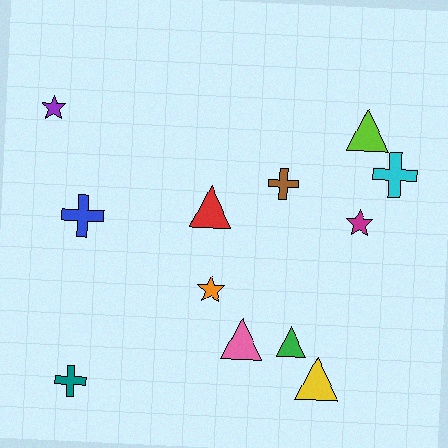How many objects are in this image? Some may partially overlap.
There are 12 objects.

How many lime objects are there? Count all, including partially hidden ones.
There is 1 lime object.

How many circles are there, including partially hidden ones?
There are no circles.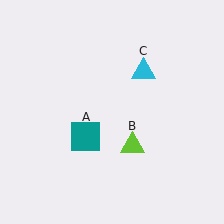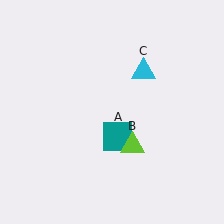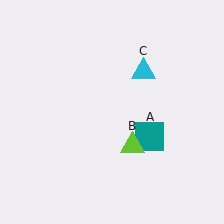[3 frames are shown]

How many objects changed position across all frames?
1 object changed position: teal square (object A).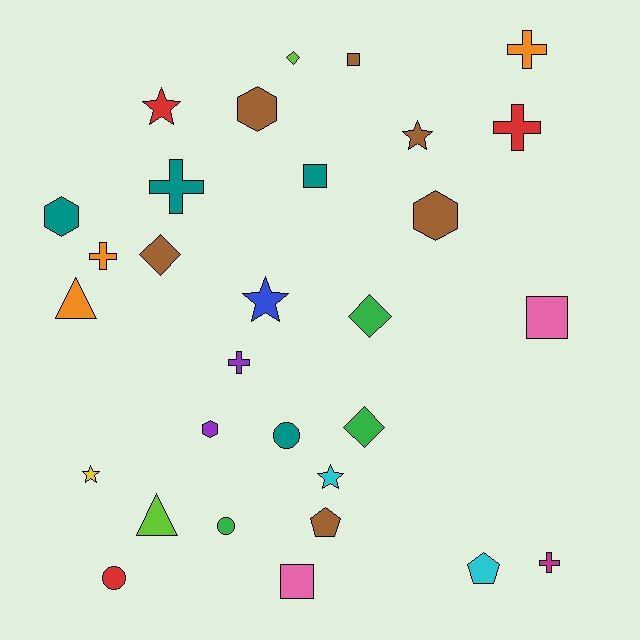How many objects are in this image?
There are 30 objects.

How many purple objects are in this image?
There are 2 purple objects.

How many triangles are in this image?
There are 2 triangles.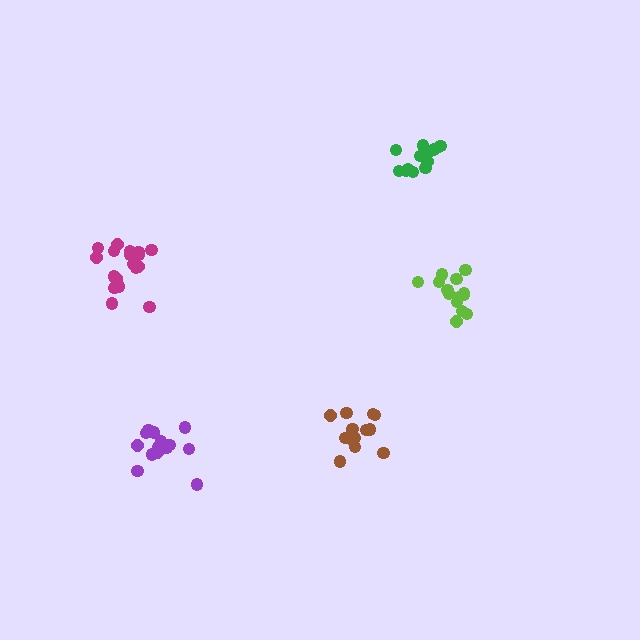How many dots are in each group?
Group 1: 19 dots, Group 2: 14 dots, Group 3: 15 dots, Group 4: 14 dots, Group 5: 17 dots (79 total).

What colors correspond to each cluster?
The clusters are colored: magenta, brown, purple, lime, green.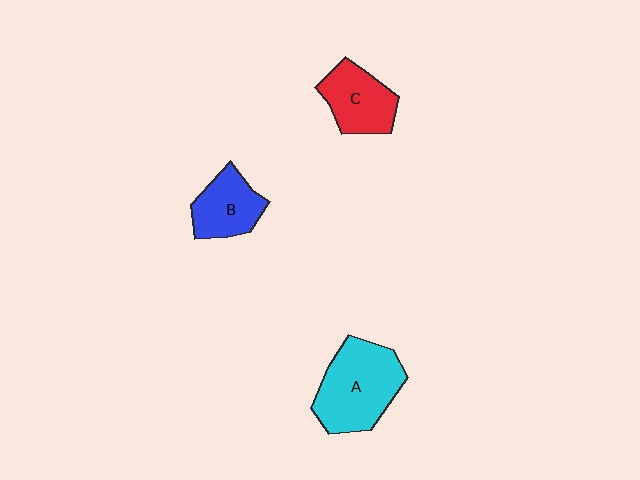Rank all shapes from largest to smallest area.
From largest to smallest: A (cyan), C (red), B (blue).